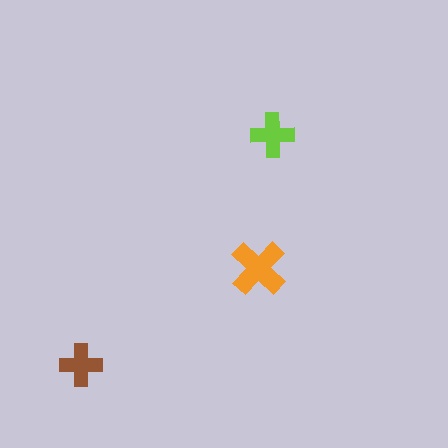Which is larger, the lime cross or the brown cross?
The lime one.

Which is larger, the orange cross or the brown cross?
The orange one.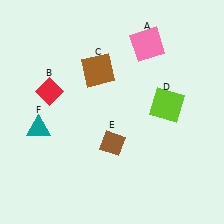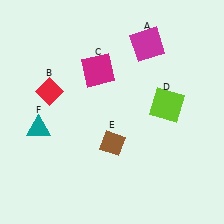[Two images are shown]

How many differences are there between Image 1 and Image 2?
There are 2 differences between the two images.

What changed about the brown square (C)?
In Image 1, C is brown. In Image 2, it changed to magenta.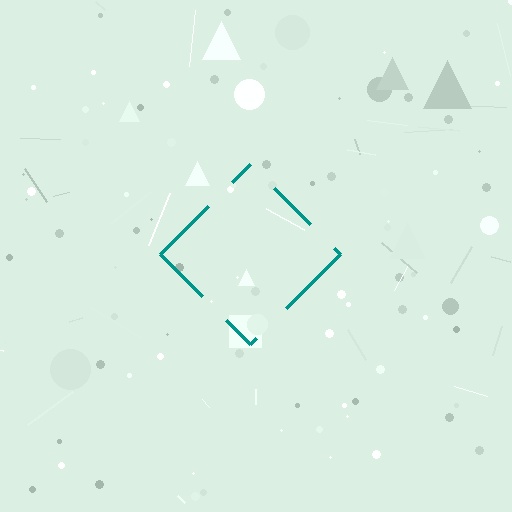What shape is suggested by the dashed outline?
The dashed outline suggests a diamond.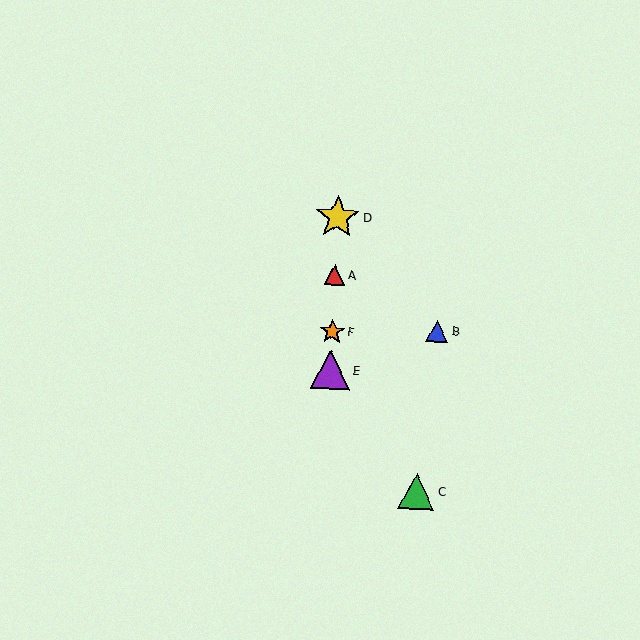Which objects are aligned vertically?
Objects A, D, E, F are aligned vertically.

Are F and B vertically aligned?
No, F is at x≈332 and B is at x≈437.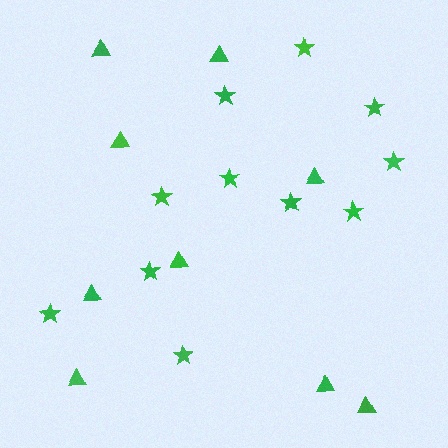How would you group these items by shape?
There are 2 groups: one group of stars (11) and one group of triangles (9).